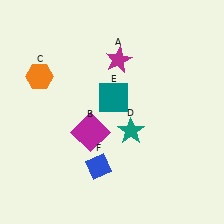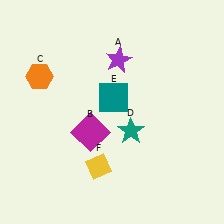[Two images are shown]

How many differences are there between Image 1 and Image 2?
There are 2 differences between the two images.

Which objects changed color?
A changed from magenta to purple. F changed from blue to yellow.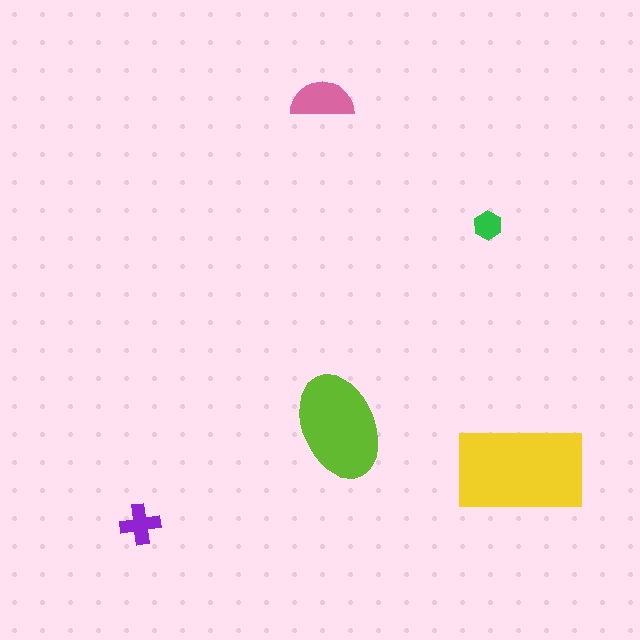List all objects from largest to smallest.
The yellow rectangle, the lime ellipse, the pink semicircle, the purple cross, the green hexagon.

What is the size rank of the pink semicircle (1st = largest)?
3rd.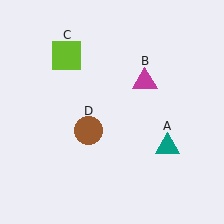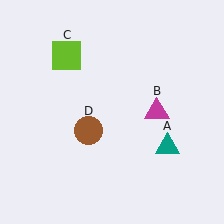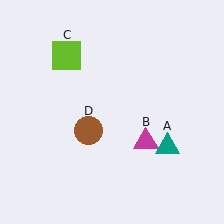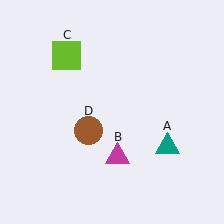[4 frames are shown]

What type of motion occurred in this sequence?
The magenta triangle (object B) rotated clockwise around the center of the scene.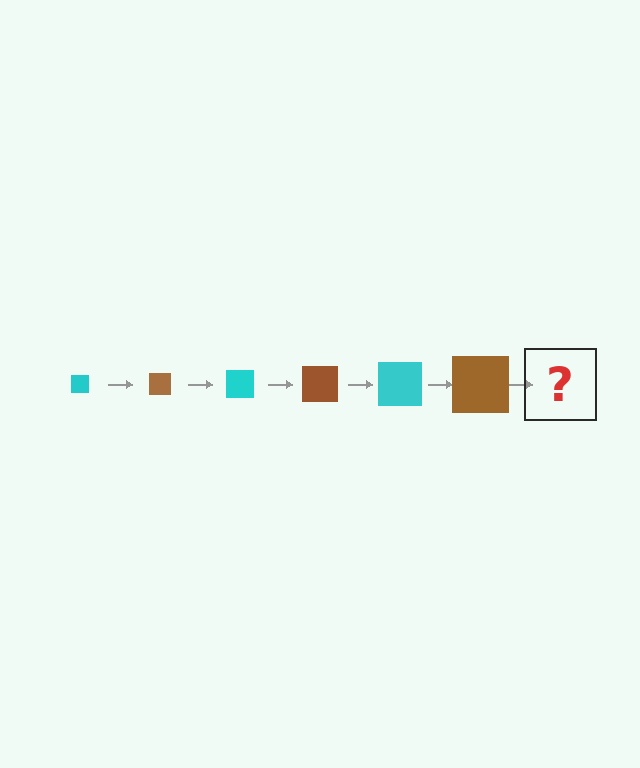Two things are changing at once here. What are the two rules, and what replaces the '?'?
The two rules are that the square grows larger each step and the color cycles through cyan and brown. The '?' should be a cyan square, larger than the previous one.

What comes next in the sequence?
The next element should be a cyan square, larger than the previous one.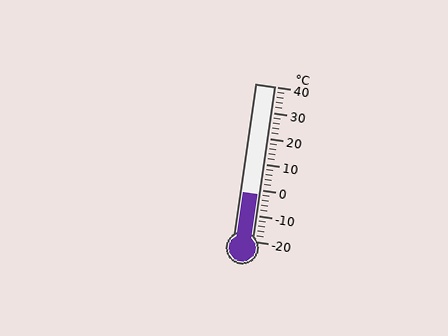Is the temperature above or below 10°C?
The temperature is below 10°C.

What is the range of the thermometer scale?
The thermometer scale ranges from -20°C to 40°C.